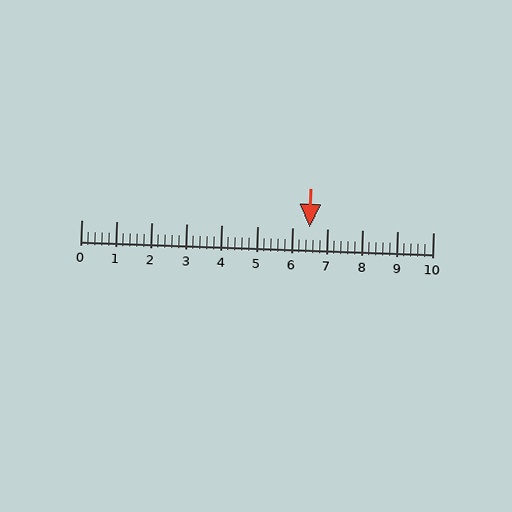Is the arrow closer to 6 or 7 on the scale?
The arrow is closer to 7.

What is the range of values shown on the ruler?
The ruler shows values from 0 to 10.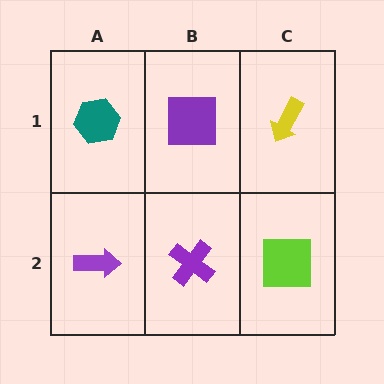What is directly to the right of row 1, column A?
A purple square.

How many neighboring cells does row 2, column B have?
3.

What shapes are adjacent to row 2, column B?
A purple square (row 1, column B), a purple arrow (row 2, column A), a lime square (row 2, column C).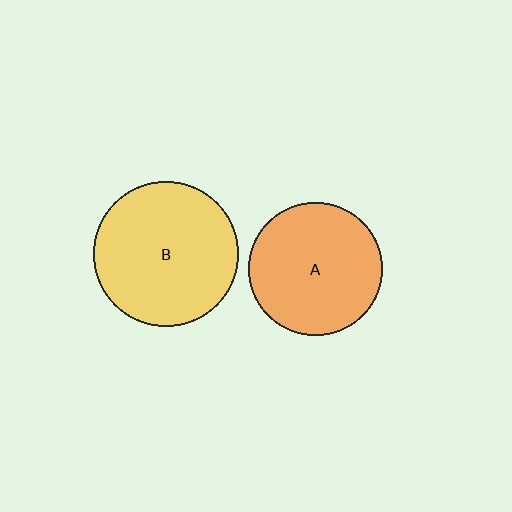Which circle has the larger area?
Circle B (yellow).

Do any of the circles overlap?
No, none of the circles overlap.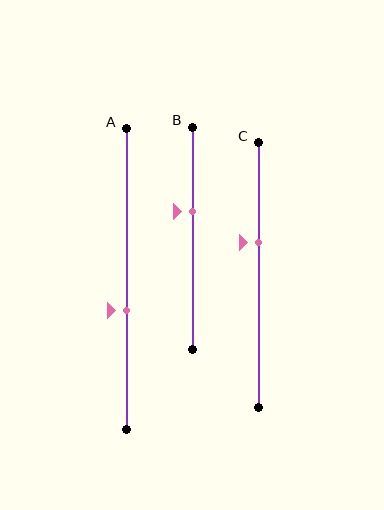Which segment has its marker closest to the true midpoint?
Segment A has its marker closest to the true midpoint.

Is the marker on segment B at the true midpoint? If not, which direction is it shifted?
No, the marker on segment B is shifted upward by about 12% of the segment length.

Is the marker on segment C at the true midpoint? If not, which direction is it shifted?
No, the marker on segment C is shifted upward by about 12% of the segment length.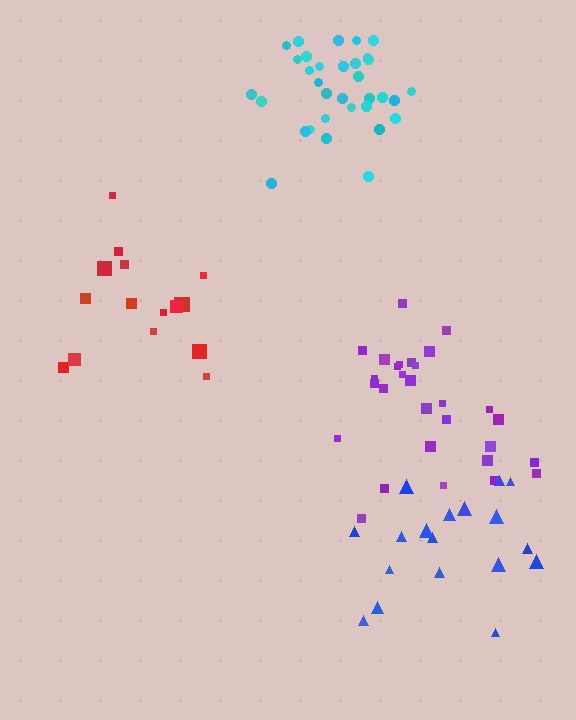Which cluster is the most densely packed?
Cyan.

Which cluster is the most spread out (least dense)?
Blue.